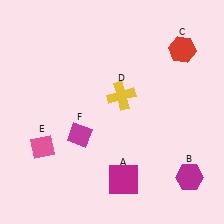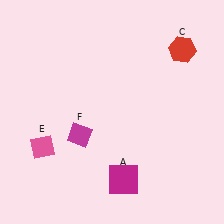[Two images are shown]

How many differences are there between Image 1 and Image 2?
There are 2 differences between the two images.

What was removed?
The yellow cross (D), the magenta hexagon (B) were removed in Image 2.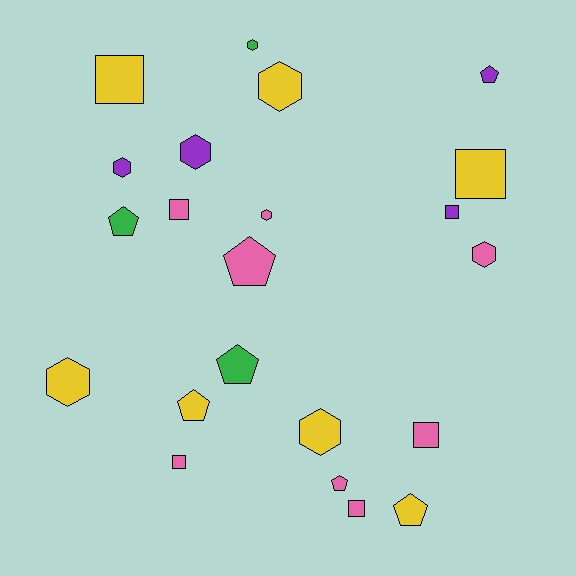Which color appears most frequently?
Pink, with 8 objects.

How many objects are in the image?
There are 22 objects.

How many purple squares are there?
There is 1 purple square.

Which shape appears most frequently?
Hexagon, with 8 objects.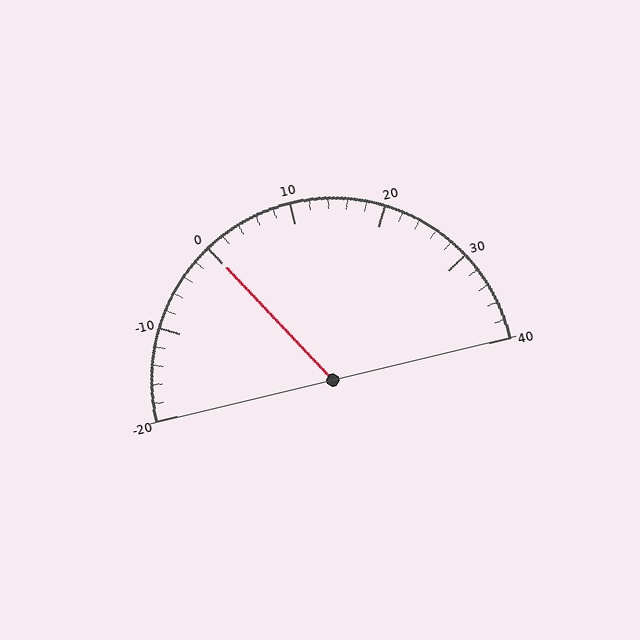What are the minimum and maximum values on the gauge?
The gauge ranges from -20 to 40.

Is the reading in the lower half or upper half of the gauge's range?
The reading is in the lower half of the range (-20 to 40).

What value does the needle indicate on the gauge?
The needle indicates approximately 0.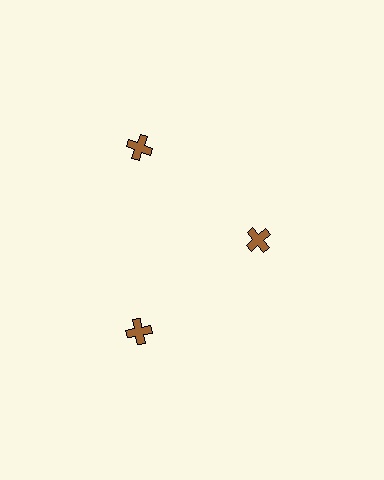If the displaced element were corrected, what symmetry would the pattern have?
It would have 3-fold rotational symmetry — the pattern would map onto itself every 120 degrees.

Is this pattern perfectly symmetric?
No. The 3 brown crosses are arranged in a ring, but one element near the 3 o'clock position is pulled inward toward the center, breaking the 3-fold rotational symmetry.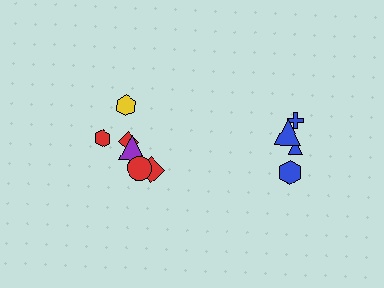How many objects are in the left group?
There are 6 objects.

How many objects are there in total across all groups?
There are 10 objects.